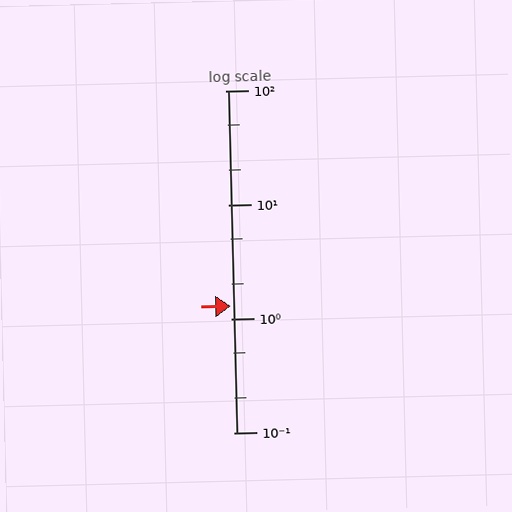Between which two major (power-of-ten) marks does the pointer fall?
The pointer is between 1 and 10.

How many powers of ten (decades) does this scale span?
The scale spans 3 decades, from 0.1 to 100.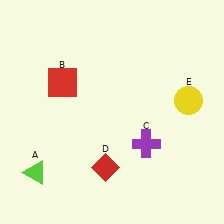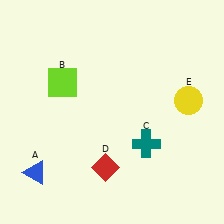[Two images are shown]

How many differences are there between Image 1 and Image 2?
There are 3 differences between the two images.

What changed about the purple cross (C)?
In Image 1, C is purple. In Image 2, it changed to teal.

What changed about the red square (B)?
In Image 1, B is red. In Image 2, it changed to lime.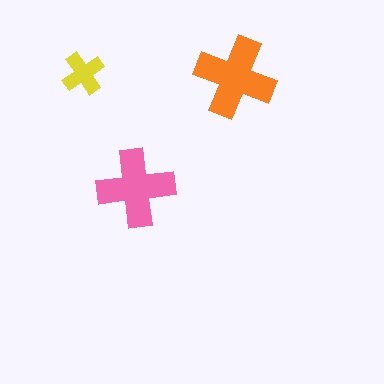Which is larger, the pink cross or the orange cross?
The orange one.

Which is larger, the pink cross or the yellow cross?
The pink one.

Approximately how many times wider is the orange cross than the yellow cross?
About 2 times wider.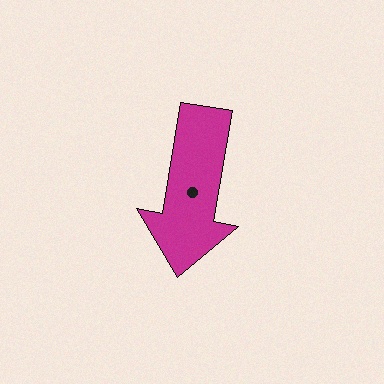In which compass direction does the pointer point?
South.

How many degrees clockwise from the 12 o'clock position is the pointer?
Approximately 190 degrees.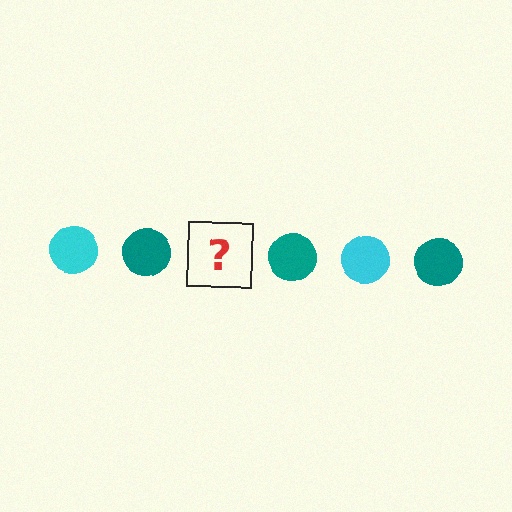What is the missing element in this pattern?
The missing element is a cyan circle.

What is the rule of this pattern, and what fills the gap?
The rule is that the pattern cycles through cyan, teal circles. The gap should be filled with a cyan circle.